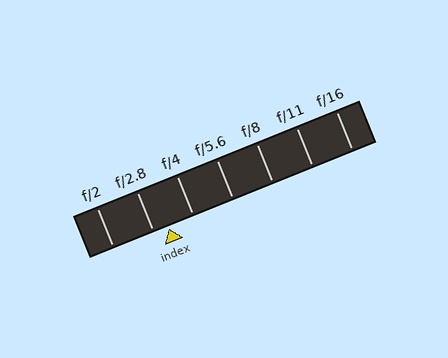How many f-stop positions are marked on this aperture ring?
There are 7 f-stop positions marked.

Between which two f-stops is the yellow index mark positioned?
The index mark is between f/2.8 and f/4.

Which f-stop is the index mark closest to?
The index mark is closest to f/2.8.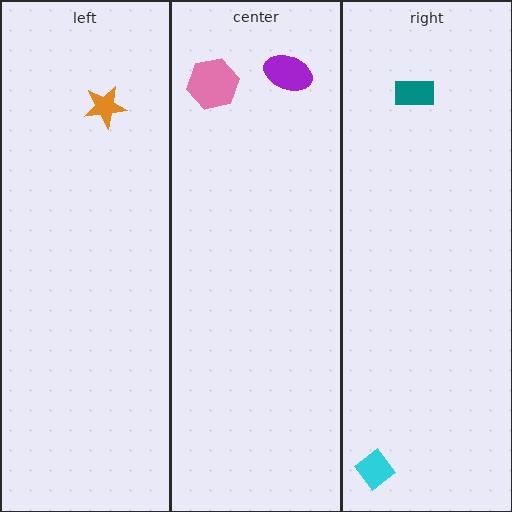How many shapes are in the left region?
1.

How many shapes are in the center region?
2.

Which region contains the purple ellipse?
The center region.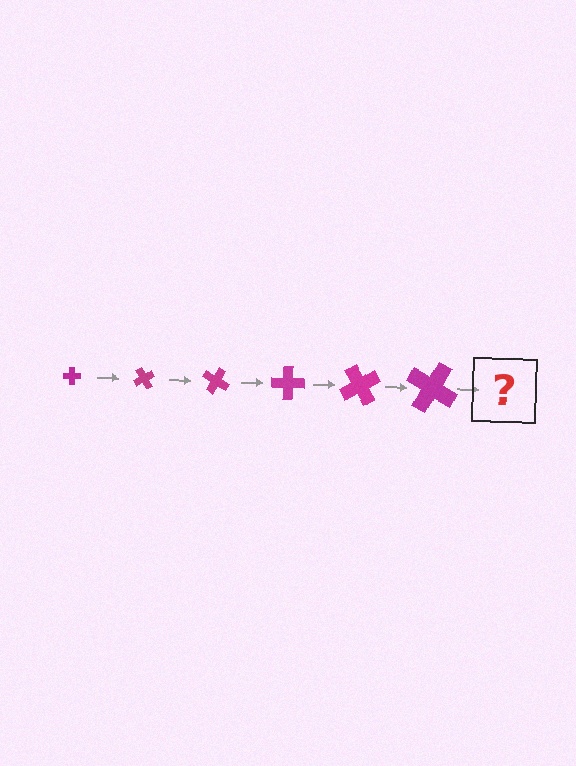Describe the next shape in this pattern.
It should be a cross, larger than the previous one and rotated 360 degrees from the start.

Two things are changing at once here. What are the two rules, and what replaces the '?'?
The two rules are that the cross grows larger each step and it rotates 60 degrees each step. The '?' should be a cross, larger than the previous one and rotated 360 degrees from the start.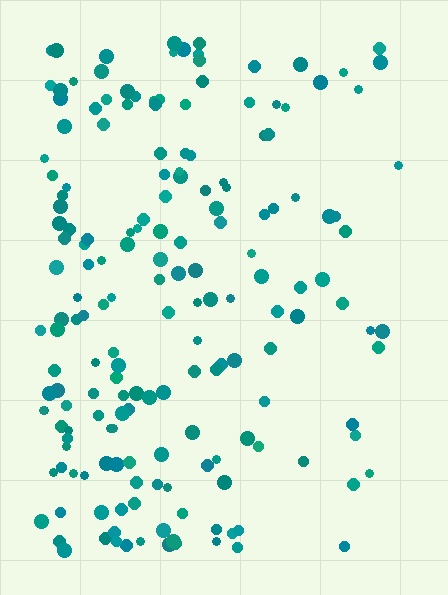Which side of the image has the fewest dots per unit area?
The right.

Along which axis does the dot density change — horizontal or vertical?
Horizontal.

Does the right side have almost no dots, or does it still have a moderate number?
Still a moderate number, just noticeably fewer than the left.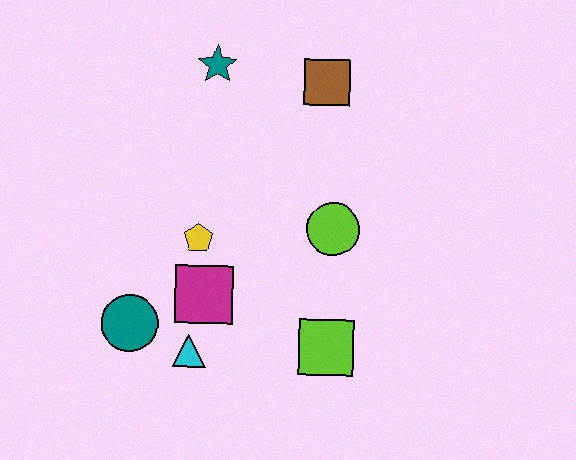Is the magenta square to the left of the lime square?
Yes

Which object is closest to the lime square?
The lime circle is closest to the lime square.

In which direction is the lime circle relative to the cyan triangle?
The lime circle is to the right of the cyan triangle.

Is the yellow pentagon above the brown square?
No